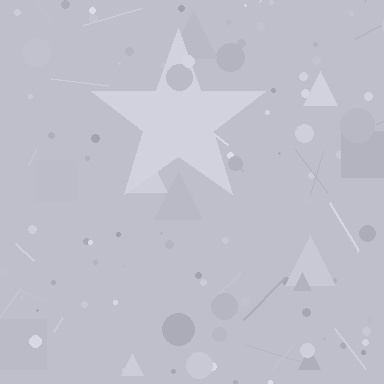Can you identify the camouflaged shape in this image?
The camouflaged shape is a star.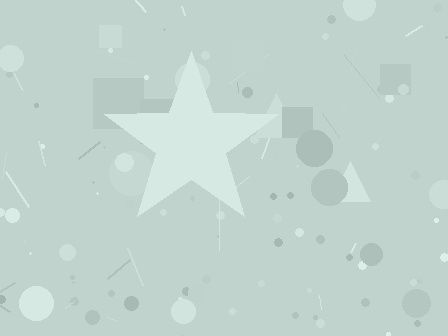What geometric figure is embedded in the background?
A star is embedded in the background.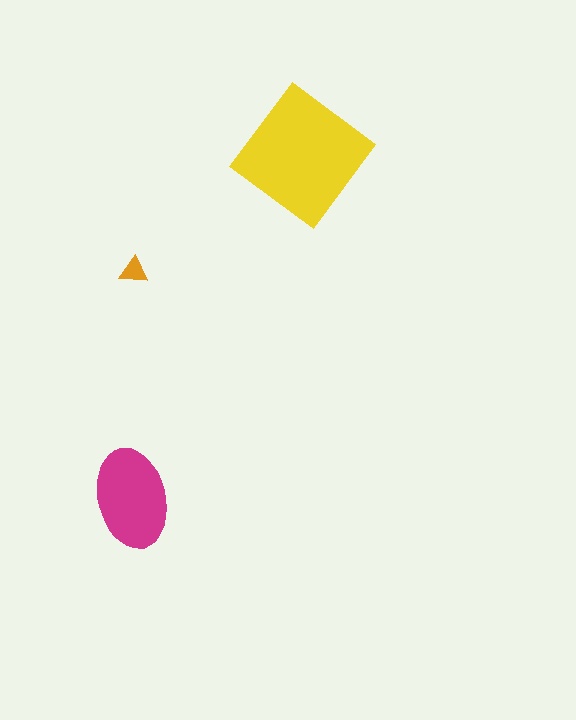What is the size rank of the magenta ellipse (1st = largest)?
2nd.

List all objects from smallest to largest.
The orange triangle, the magenta ellipse, the yellow diamond.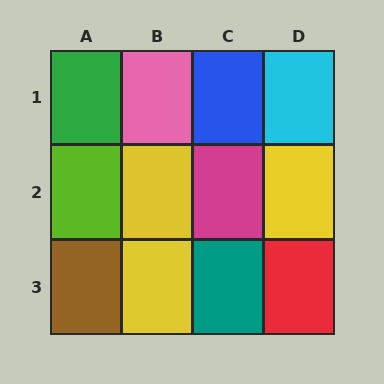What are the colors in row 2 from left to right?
Lime, yellow, magenta, yellow.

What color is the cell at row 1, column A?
Green.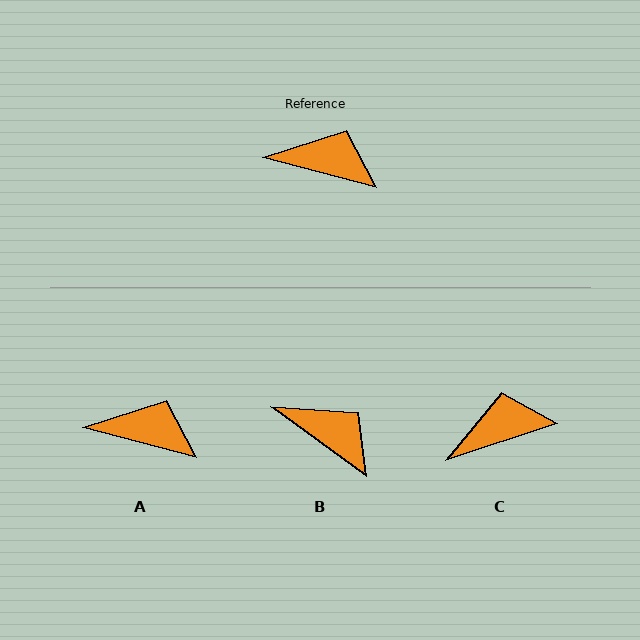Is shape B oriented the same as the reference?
No, it is off by about 21 degrees.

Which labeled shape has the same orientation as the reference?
A.